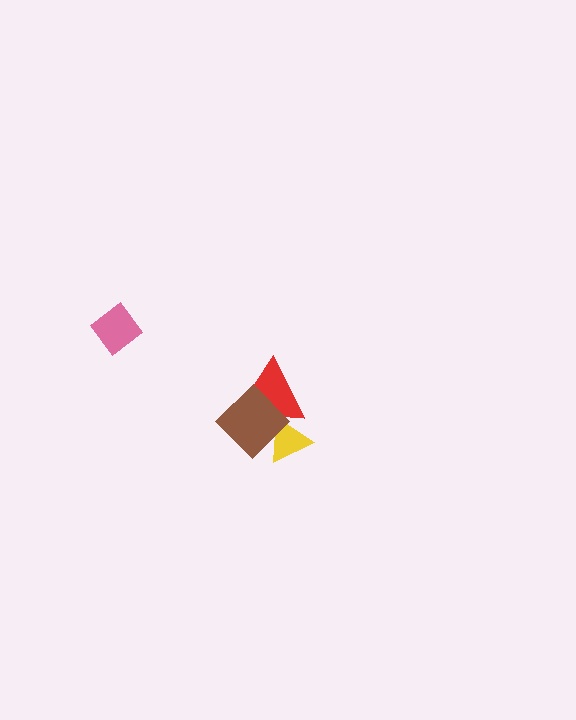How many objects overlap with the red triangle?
2 objects overlap with the red triangle.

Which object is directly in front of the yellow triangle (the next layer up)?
The red triangle is directly in front of the yellow triangle.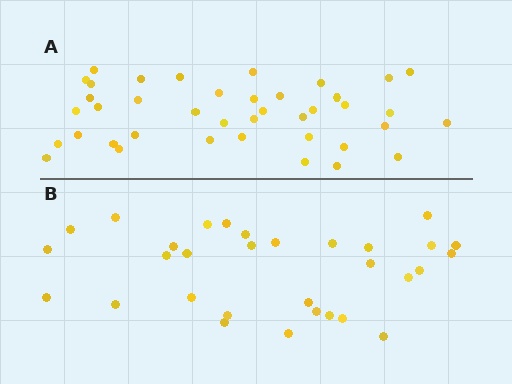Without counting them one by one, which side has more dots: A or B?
Region A (the top region) has more dots.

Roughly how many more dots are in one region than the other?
Region A has roughly 8 or so more dots than region B.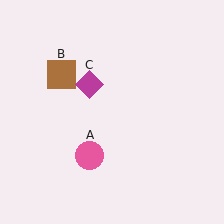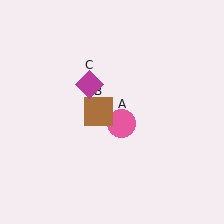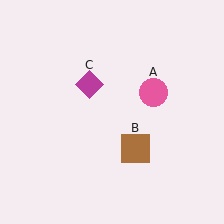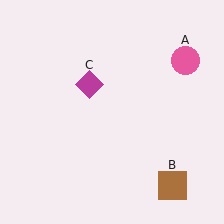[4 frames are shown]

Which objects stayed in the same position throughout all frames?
Magenta diamond (object C) remained stationary.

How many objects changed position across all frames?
2 objects changed position: pink circle (object A), brown square (object B).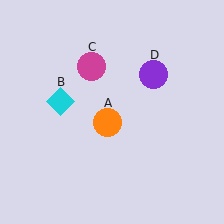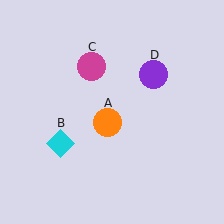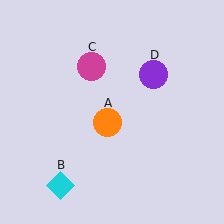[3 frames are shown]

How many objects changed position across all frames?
1 object changed position: cyan diamond (object B).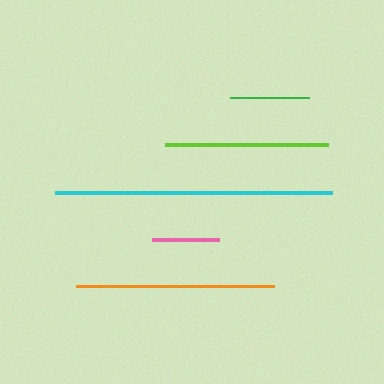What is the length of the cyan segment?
The cyan segment is approximately 277 pixels long.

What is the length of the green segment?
The green segment is approximately 79 pixels long.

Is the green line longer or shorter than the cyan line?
The cyan line is longer than the green line.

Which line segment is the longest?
The cyan line is the longest at approximately 277 pixels.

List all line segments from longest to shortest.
From longest to shortest: cyan, orange, lime, green, pink.